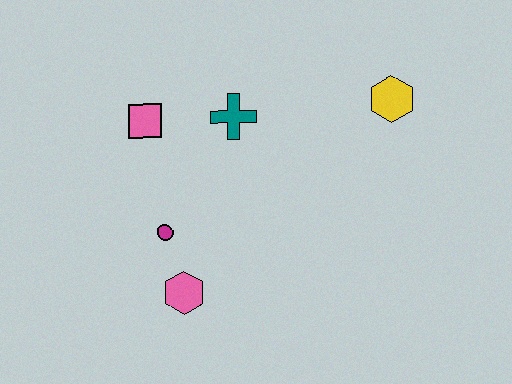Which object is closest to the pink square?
The teal cross is closest to the pink square.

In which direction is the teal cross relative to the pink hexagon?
The teal cross is above the pink hexagon.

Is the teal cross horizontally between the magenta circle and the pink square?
No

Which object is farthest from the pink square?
The yellow hexagon is farthest from the pink square.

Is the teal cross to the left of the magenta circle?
No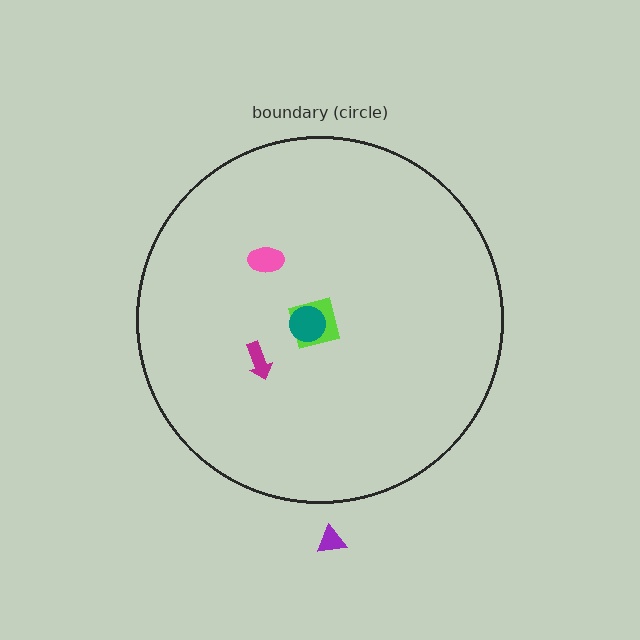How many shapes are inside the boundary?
4 inside, 1 outside.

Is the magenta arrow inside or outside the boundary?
Inside.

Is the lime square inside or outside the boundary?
Inside.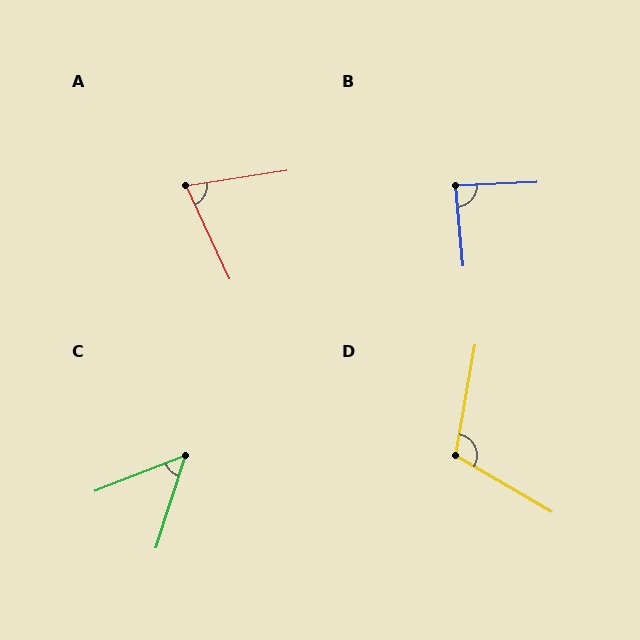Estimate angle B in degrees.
Approximately 87 degrees.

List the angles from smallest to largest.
C (51°), A (73°), B (87°), D (110°).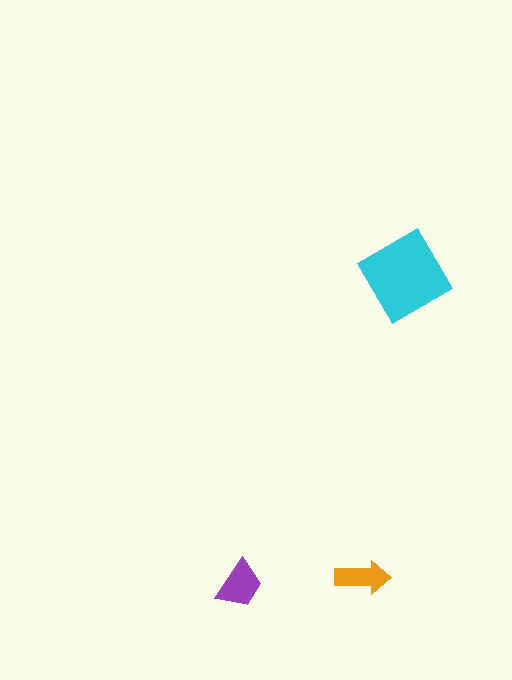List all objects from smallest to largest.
The orange arrow, the purple trapezoid, the cyan diamond.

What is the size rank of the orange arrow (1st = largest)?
3rd.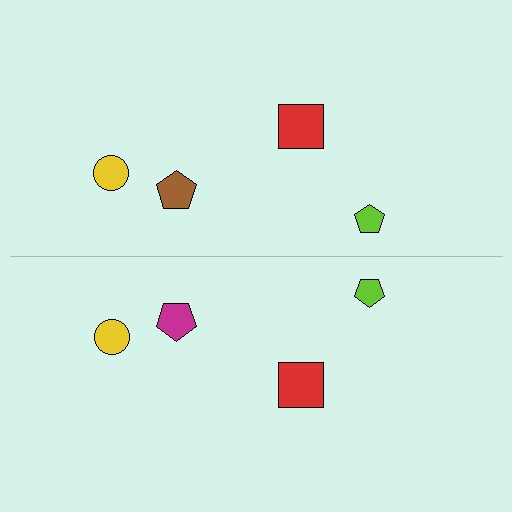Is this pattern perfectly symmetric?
No, the pattern is not perfectly symmetric. The magenta pentagon on the bottom side breaks the symmetry — its mirror counterpart is brown.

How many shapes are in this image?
There are 8 shapes in this image.